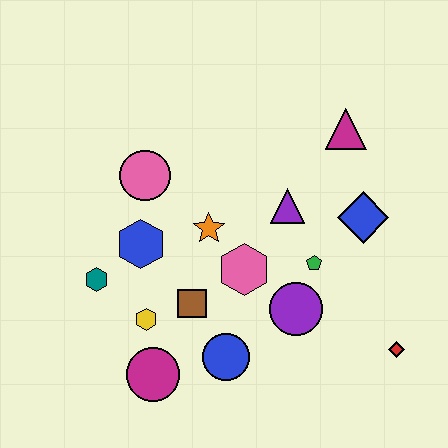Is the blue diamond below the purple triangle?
Yes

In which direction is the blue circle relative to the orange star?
The blue circle is below the orange star.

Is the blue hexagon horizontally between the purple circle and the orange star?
No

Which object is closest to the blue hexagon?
The teal hexagon is closest to the blue hexagon.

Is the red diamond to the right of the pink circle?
Yes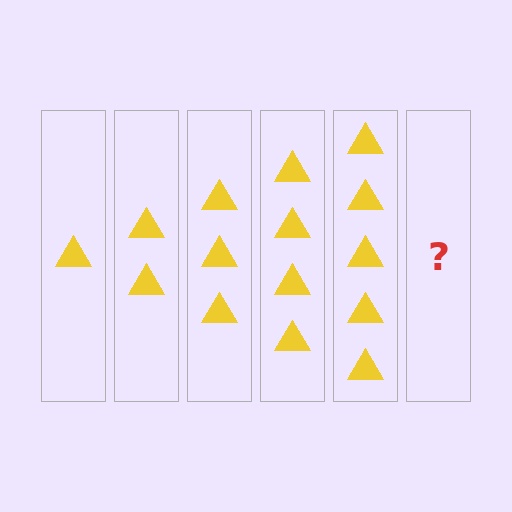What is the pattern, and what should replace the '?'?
The pattern is that each step adds one more triangle. The '?' should be 6 triangles.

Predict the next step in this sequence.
The next step is 6 triangles.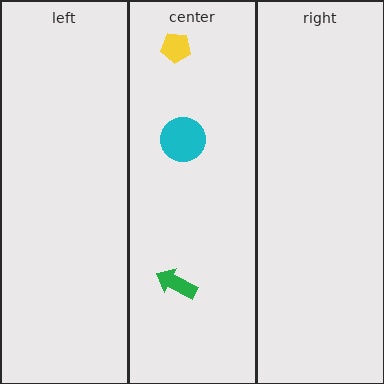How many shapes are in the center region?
3.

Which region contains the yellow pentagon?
The center region.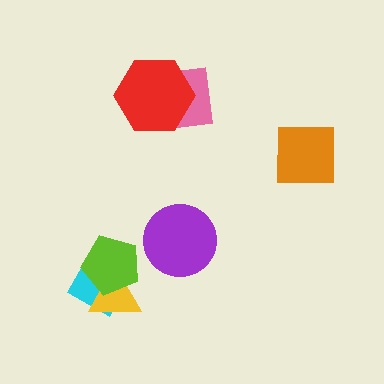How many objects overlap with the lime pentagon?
2 objects overlap with the lime pentagon.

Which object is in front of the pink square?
The red hexagon is in front of the pink square.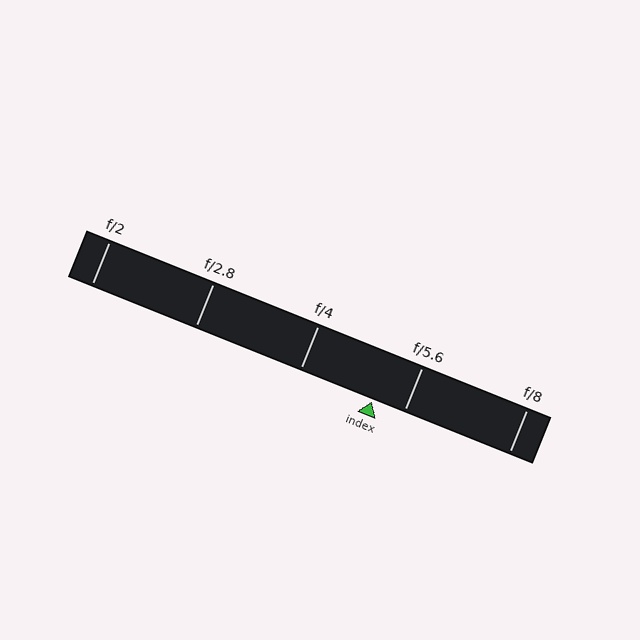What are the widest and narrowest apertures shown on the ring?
The widest aperture shown is f/2 and the narrowest is f/8.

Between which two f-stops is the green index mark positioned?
The index mark is between f/4 and f/5.6.